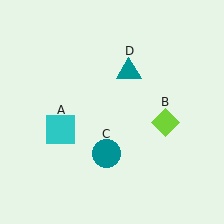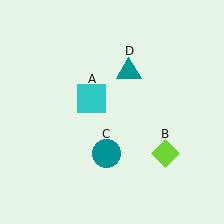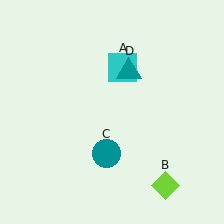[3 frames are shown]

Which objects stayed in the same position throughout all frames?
Teal circle (object C) and teal triangle (object D) remained stationary.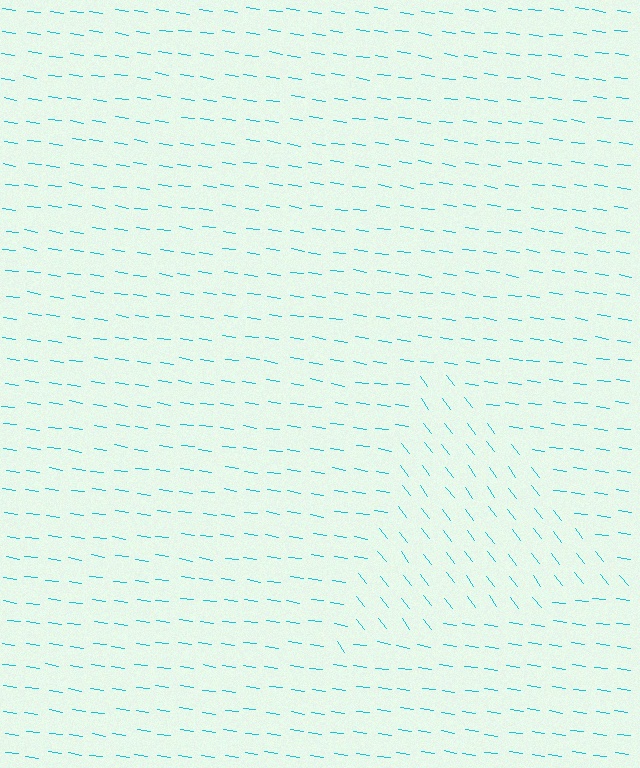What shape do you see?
I see a triangle.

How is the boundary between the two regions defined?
The boundary is defined purely by a change in line orientation (approximately 45 degrees difference). All lines are the same color and thickness.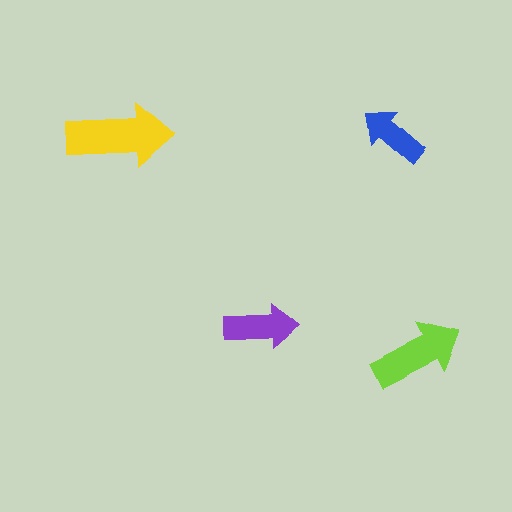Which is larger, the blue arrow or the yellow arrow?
The yellow one.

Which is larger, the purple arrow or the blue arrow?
The purple one.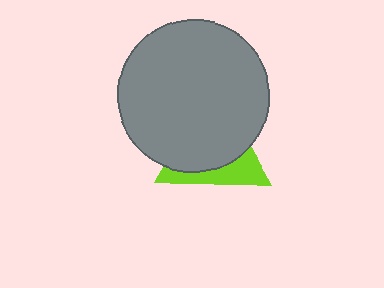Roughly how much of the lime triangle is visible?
A small part of it is visible (roughly 32%).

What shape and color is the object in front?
The object in front is a gray circle.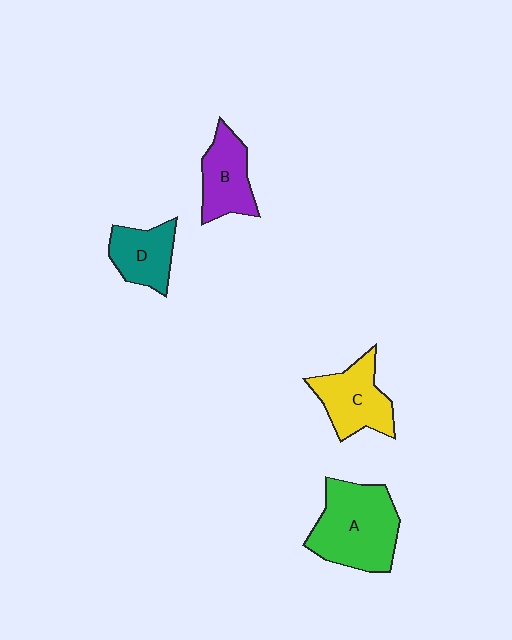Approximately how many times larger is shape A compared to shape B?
Approximately 1.7 times.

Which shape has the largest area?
Shape A (green).